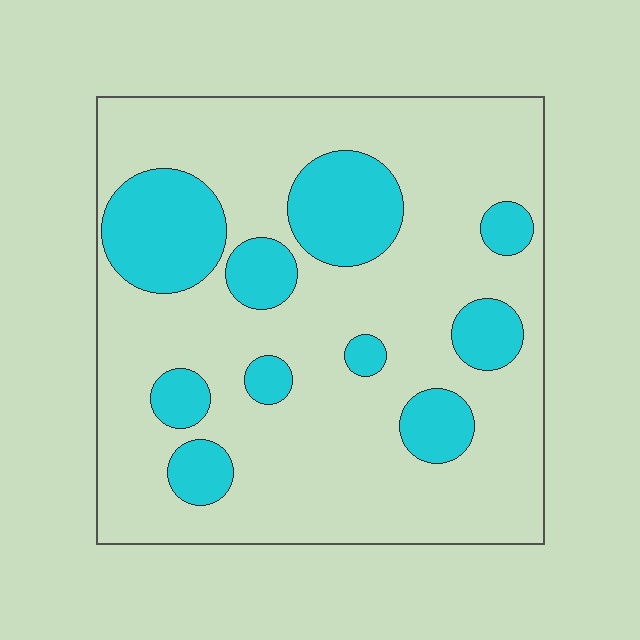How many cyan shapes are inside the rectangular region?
10.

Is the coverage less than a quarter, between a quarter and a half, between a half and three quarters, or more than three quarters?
Less than a quarter.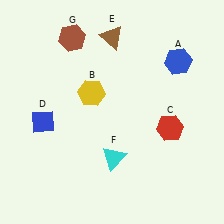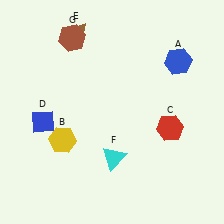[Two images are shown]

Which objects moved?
The objects that moved are: the yellow hexagon (B), the brown triangle (E).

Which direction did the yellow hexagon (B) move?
The yellow hexagon (B) moved down.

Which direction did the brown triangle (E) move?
The brown triangle (E) moved left.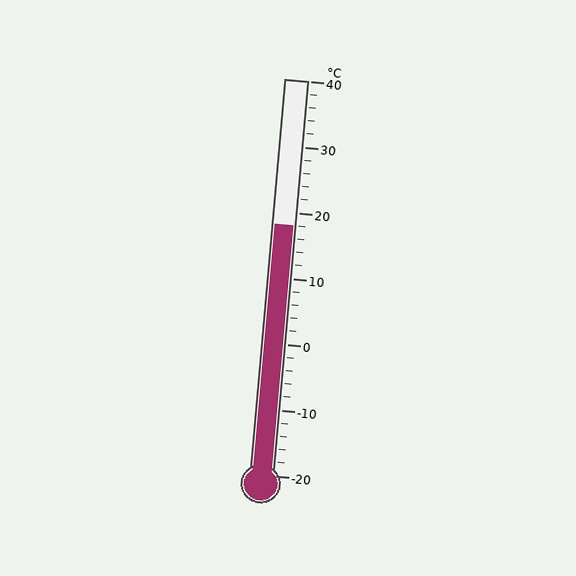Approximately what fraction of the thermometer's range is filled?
The thermometer is filled to approximately 65% of its range.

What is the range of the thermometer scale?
The thermometer scale ranges from -20°C to 40°C.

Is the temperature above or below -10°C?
The temperature is above -10°C.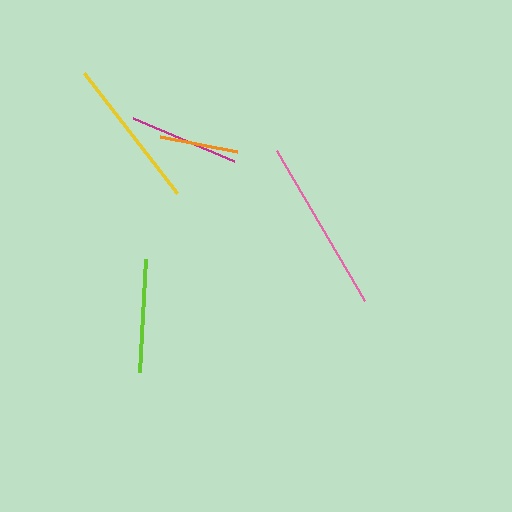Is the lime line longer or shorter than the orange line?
The lime line is longer than the orange line.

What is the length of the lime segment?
The lime segment is approximately 113 pixels long.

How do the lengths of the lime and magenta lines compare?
The lime and magenta lines are approximately the same length.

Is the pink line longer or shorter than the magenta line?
The pink line is longer than the magenta line.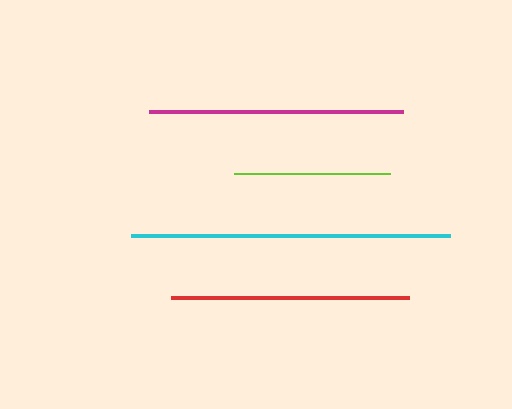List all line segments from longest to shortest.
From longest to shortest: cyan, magenta, red, lime.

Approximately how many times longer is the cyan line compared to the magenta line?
The cyan line is approximately 1.3 times the length of the magenta line.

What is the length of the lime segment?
The lime segment is approximately 156 pixels long.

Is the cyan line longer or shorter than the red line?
The cyan line is longer than the red line.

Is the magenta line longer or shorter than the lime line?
The magenta line is longer than the lime line.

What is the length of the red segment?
The red segment is approximately 238 pixels long.